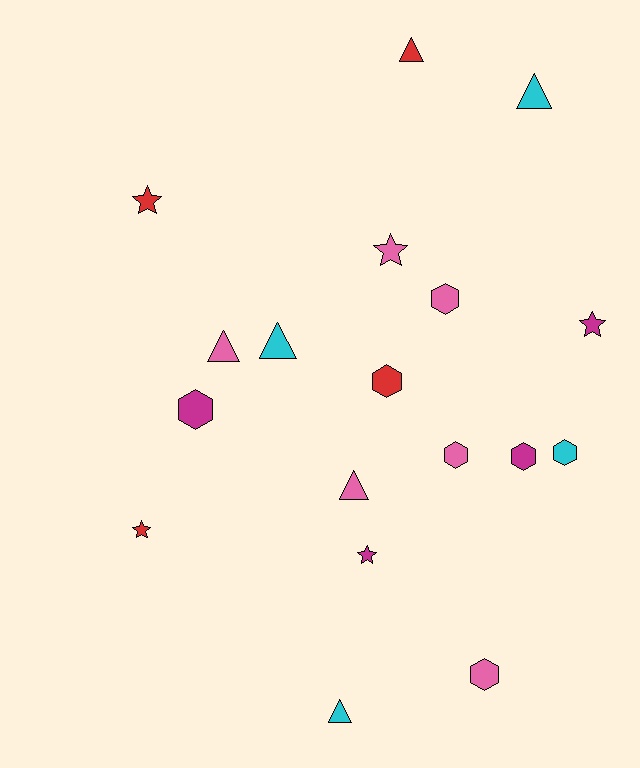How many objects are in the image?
There are 18 objects.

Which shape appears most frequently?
Hexagon, with 7 objects.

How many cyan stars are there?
There are no cyan stars.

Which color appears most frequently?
Pink, with 6 objects.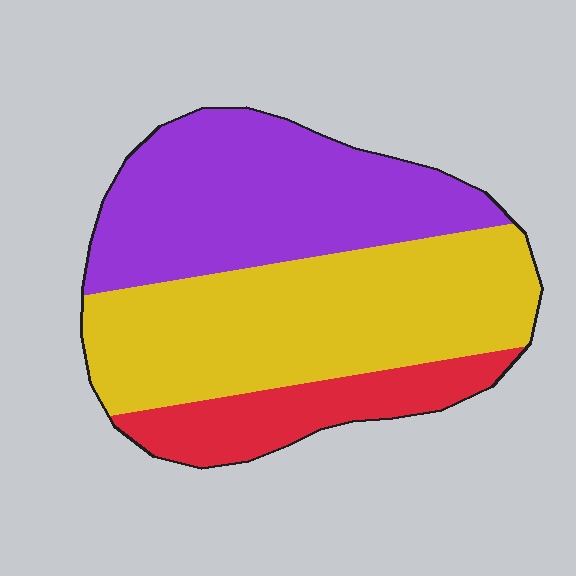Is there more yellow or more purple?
Yellow.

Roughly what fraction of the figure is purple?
Purple takes up about three eighths (3/8) of the figure.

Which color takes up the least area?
Red, at roughly 15%.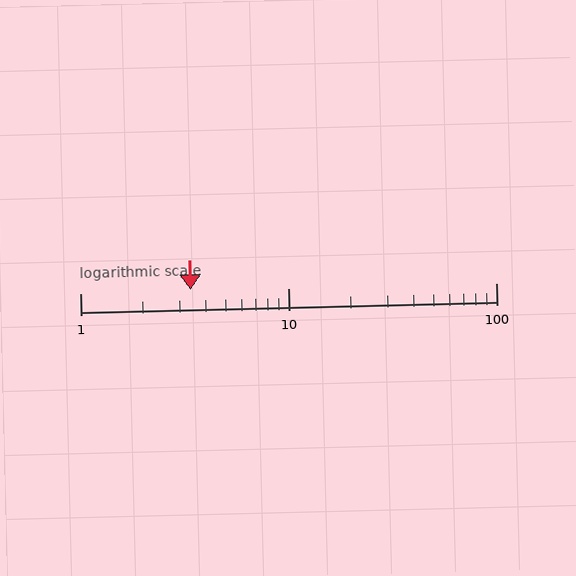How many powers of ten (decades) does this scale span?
The scale spans 2 decades, from 1 to 100.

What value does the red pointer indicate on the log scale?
The pointer indicates approximately 3.4.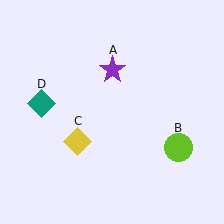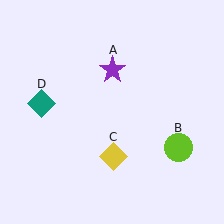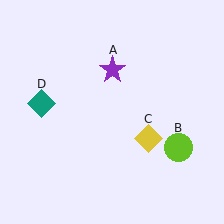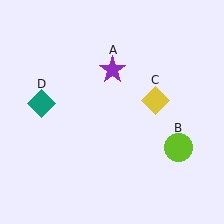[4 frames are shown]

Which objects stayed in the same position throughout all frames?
Purple star (object A) and lime circle (object B) and teal diamond (object D) remained stationary.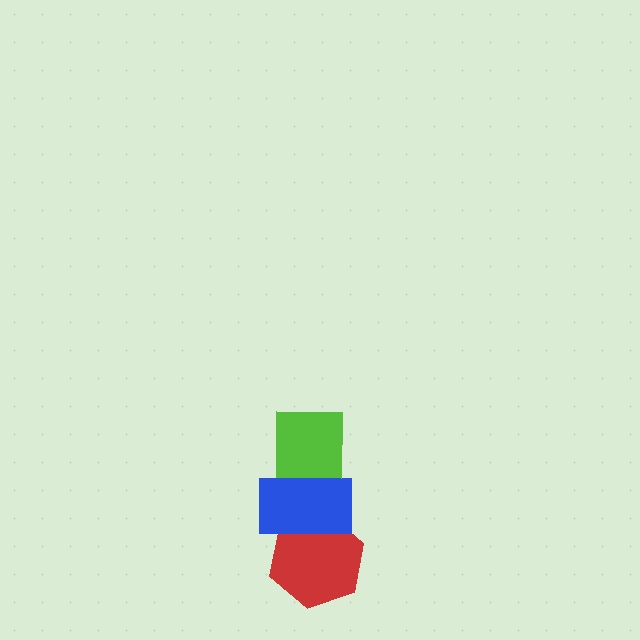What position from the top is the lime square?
The lime square is 1st from the top.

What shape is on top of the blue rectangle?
The lime square is on top of the blue rectangle.